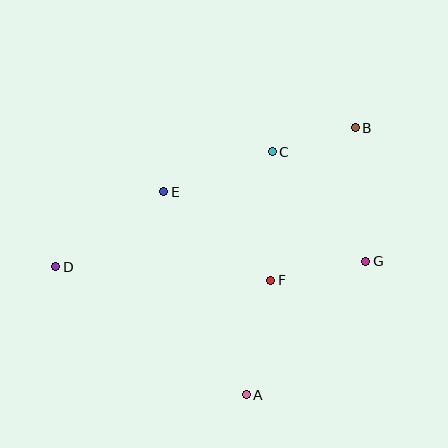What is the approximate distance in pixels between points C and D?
The distance between C and D is approximately 246 pixels.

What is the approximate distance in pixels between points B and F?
The distance between B and F is approximately 174 pixels.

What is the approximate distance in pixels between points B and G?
The distance between B and G is approximately 134 pixels.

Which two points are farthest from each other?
Points B and D are farthest from each other.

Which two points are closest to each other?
Points B and C are closest to each other.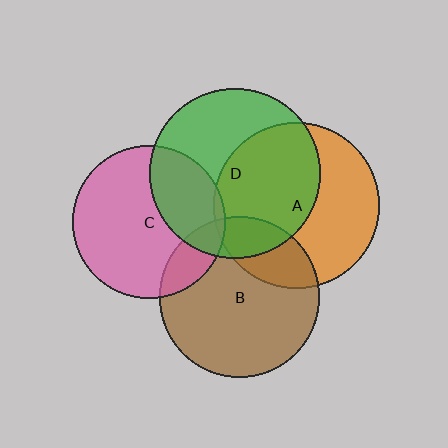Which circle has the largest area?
Circle D (green).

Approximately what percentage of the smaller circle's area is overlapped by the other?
Approximately 25%.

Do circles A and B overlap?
Yes.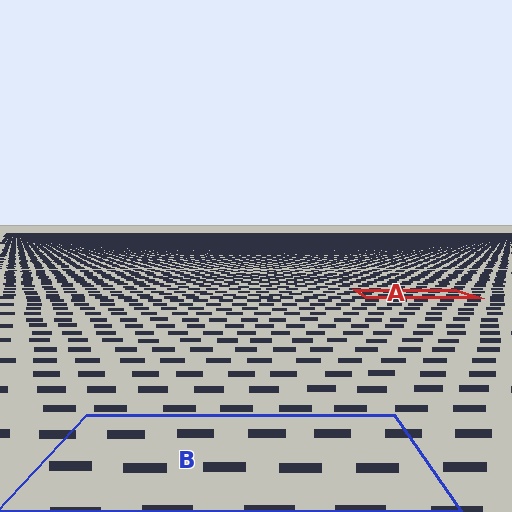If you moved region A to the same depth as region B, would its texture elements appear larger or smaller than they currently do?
They would appear larger. At a closer depth, the same texture elements are projected at a bigger on-screen size.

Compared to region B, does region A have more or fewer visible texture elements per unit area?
Region A has more texture elements per unit area — they are packed more densely because it is farther away.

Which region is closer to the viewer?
Region B is closer. The texture elements there are larger and more spread out.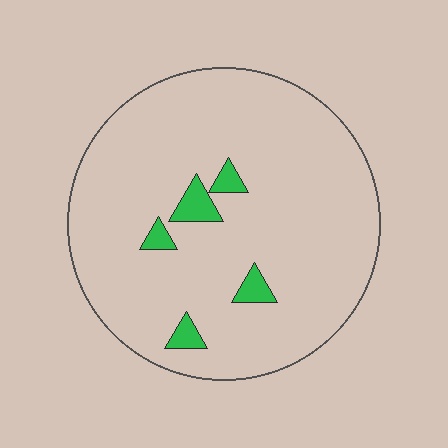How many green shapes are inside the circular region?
5.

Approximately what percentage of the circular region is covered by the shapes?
Approximately 5%.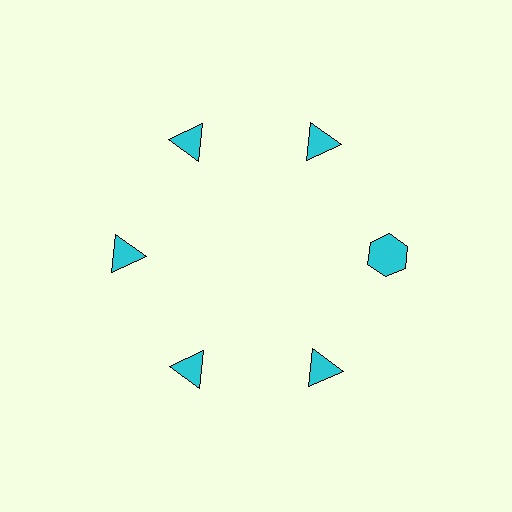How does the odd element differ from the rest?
It has a different shape: hexagon instead of triangle.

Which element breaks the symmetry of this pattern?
The cyan hexagon at roughly the 3 o'clock position breaks the symmetry. All other shapes are cyan triangles.